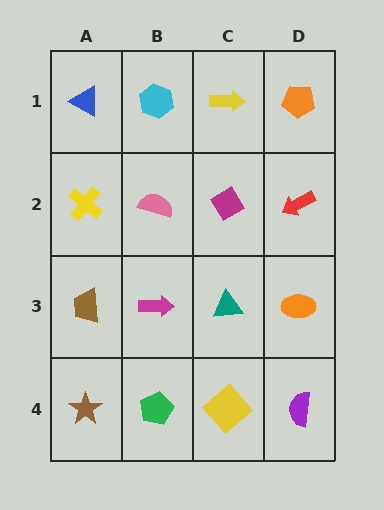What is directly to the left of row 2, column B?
A yellow cross.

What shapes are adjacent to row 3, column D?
A red arrow (row 2, column D), a purple semicircle (row 4, column D), a teal triangle (row 3, column C).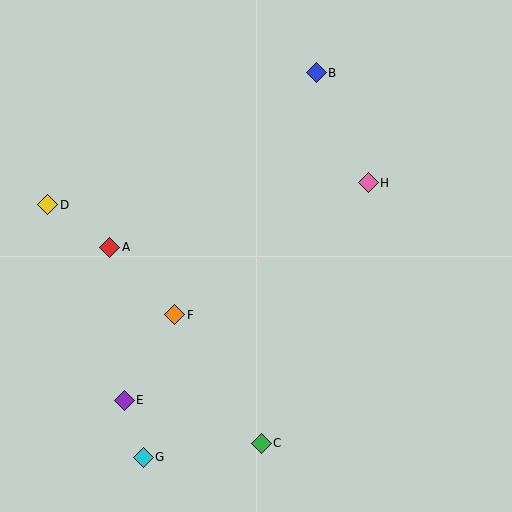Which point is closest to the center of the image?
Point F at (175, 315) is closest to the center.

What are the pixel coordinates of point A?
Point A is at (110, 247).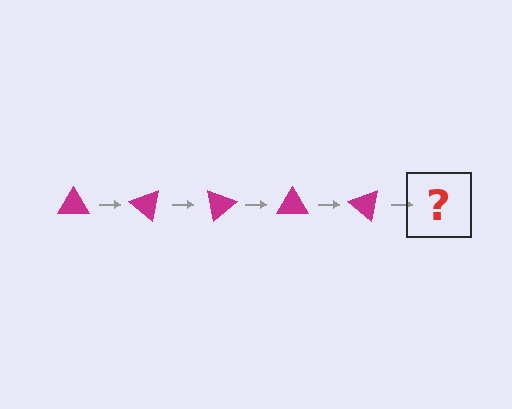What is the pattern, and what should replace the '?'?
The pattern is that the triangle rotates 40 degrees each step. The '?' should be a magenta triangle rotated 200 degrees.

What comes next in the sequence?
The next element should be a magenta triangle rotated 200 degrees.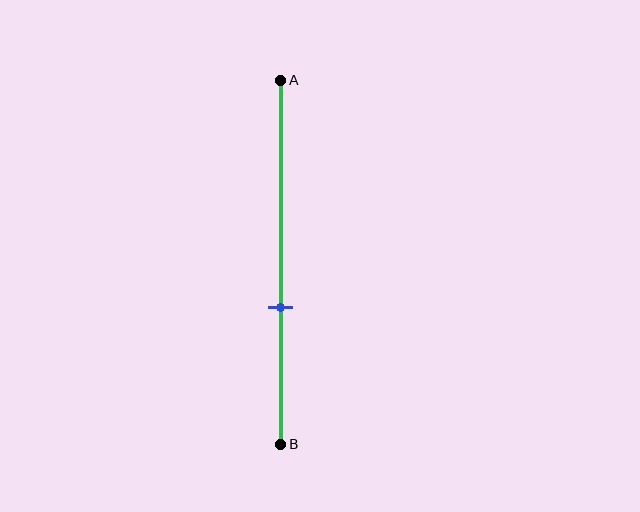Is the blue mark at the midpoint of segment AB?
No, the mark is at about 60% from A, not at the 50% midpoint.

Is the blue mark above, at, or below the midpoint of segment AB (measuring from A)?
The blue mark is below the midpoint of segment AB.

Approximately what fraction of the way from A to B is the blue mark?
The blue mark is approximately 60% of the way from A to B.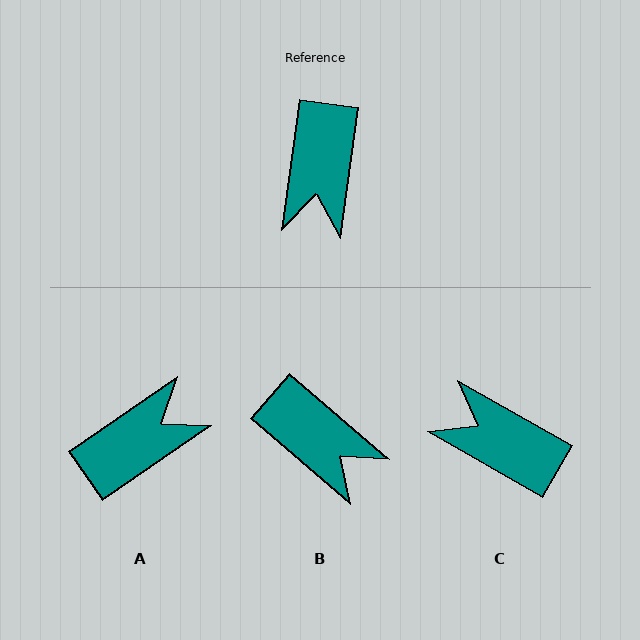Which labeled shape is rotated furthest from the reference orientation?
A, about 132 degrees away.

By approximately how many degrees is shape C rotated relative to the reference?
Approximately 112 degrees clockwise.